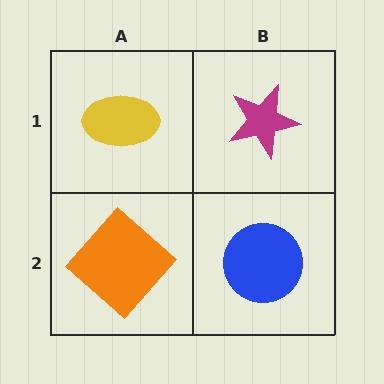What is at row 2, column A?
An orange diamond.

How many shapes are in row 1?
2 shapes.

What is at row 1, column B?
A magenta star.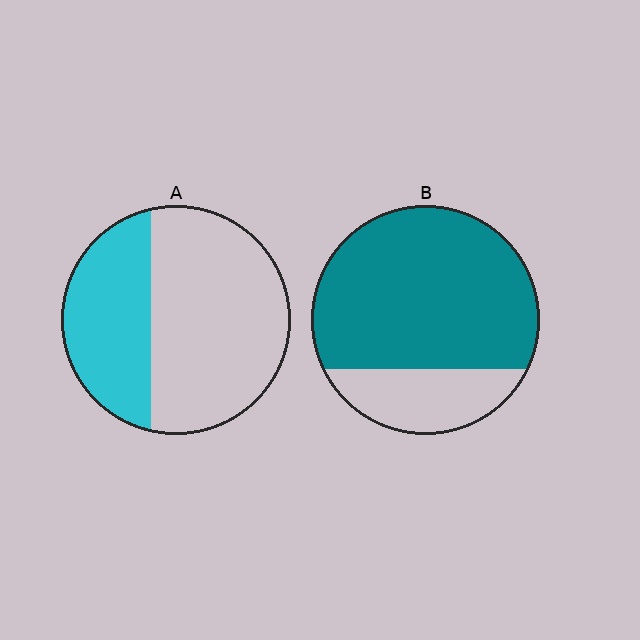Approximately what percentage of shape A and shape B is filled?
A is approximately 35% and B is approximately 75%.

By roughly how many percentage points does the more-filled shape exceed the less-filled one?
By roughly 40 percentage points (B over A).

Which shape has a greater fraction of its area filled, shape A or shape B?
Shape B.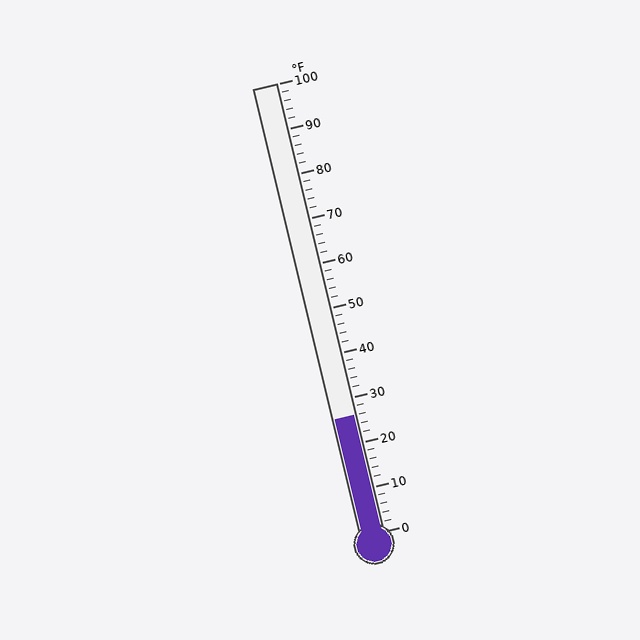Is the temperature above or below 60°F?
The temperature is below 60°F.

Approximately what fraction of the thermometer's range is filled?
The thermometer is filled to approximately 25% of its range.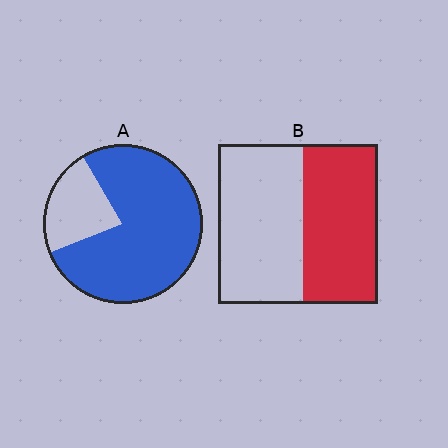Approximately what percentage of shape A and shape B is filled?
A is approximately 80% and B is approximately 45%.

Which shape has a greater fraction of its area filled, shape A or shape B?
Shape A.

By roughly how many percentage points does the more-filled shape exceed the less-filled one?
By roughly 30 percentage points (A over B).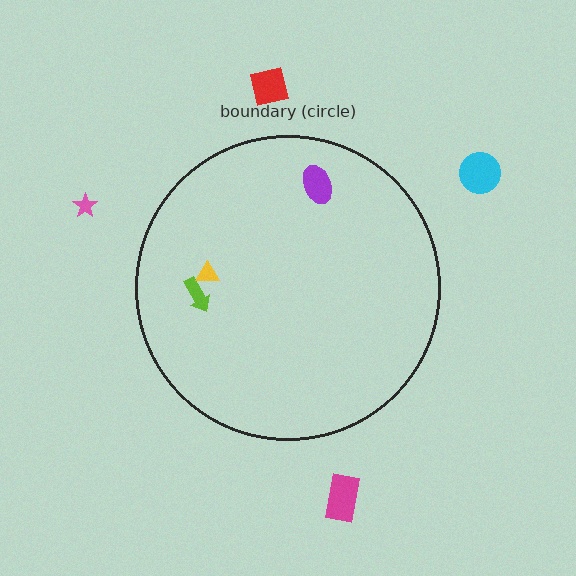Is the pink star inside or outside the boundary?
Outside.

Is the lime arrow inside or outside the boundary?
Inside.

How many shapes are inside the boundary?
3 inside, 4 outside.